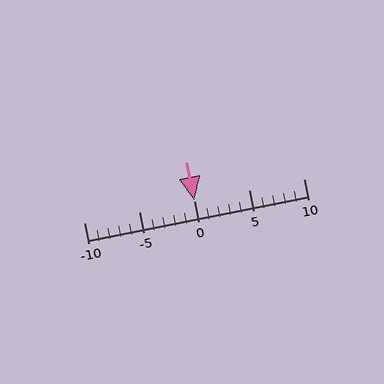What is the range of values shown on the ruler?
The ruler shows values from -10 to 10.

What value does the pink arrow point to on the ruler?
The pink arrow points to approximately 0.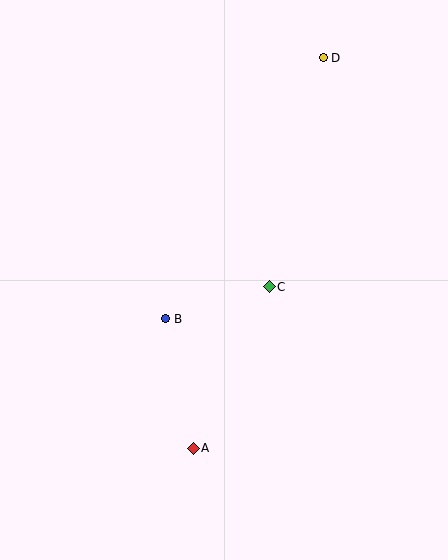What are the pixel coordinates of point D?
Point D is at (323, 58).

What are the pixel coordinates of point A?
Point A is at (193, 448).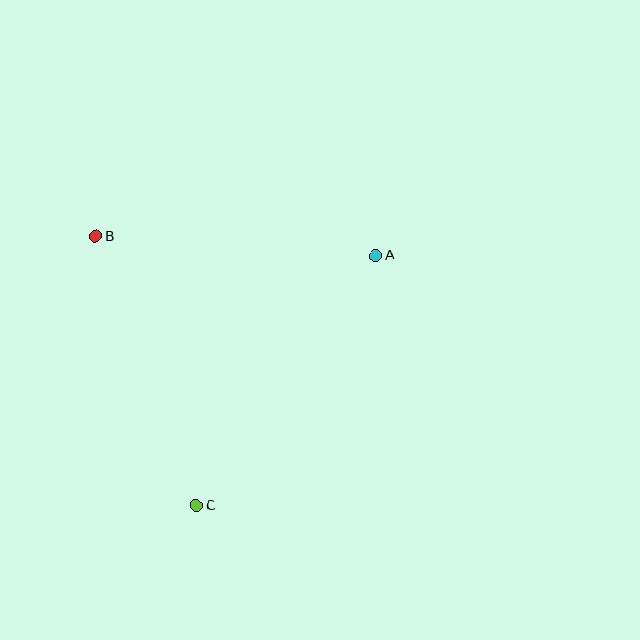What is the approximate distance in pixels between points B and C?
The distance between B and C is approximately 288 pixels.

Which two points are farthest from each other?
Points A and C are farthest from each other.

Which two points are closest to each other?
Points A and B are closest to each other.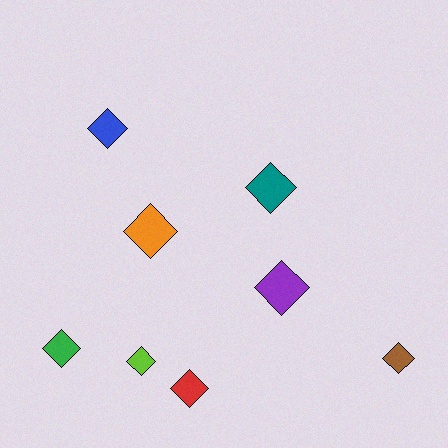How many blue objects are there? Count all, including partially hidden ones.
There is 1 blue object.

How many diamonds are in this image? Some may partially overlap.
There are 8 diamonds.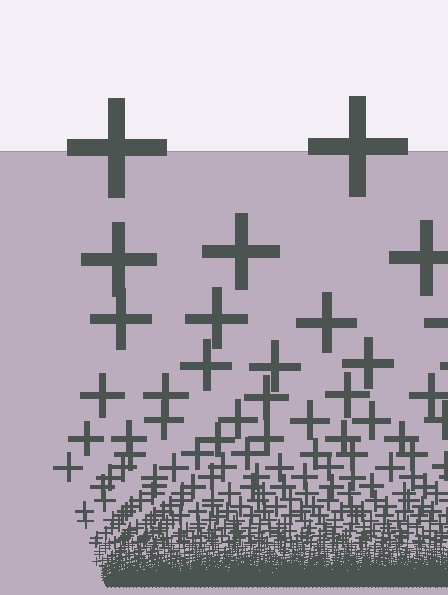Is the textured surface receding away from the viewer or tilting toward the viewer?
The surface appears to tilt toward the viewer. Texture elements get larger and sparser toward the top.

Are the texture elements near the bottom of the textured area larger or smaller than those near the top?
Smaller. The gradient is inverted — elements near the bottom are smaller and denser.